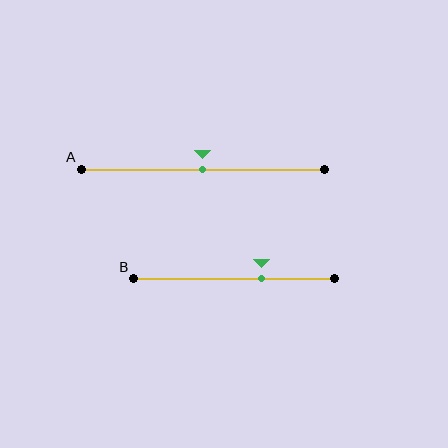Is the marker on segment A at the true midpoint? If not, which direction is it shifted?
Yes, the marker on segment A is at the true midpoint.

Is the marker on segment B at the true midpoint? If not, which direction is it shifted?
No, the marker on segment B is shifted to the right by about 13% of the segment length.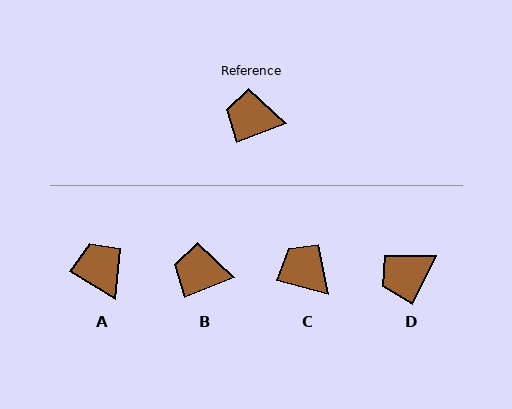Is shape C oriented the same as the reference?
No, it is off by about 36 degrees.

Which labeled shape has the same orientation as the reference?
B.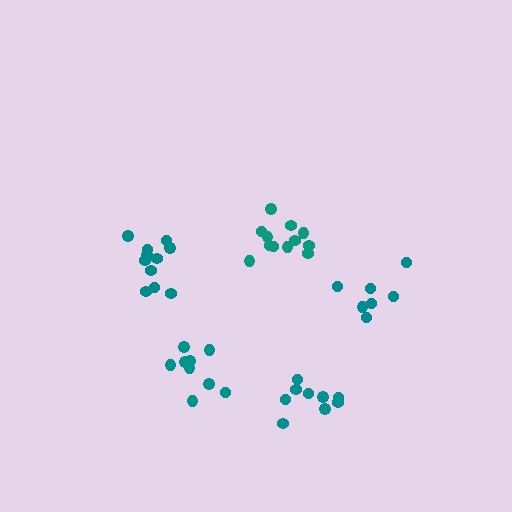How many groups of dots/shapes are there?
There are 5 groups.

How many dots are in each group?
Group 1: 9 dots, Group 2: 11 dots, Group 3: 7 dots, Group 4: 12 dots, Group 5: 9 dots (48 total).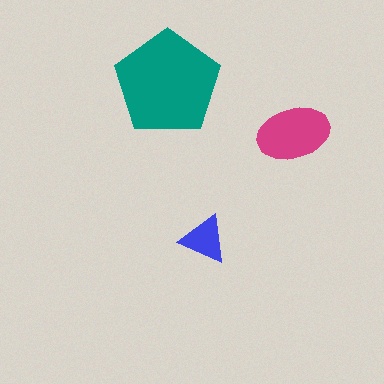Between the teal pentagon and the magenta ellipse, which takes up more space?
The teal pentagon.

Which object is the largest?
The teal pentagon.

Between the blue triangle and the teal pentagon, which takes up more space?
The teal pentagon.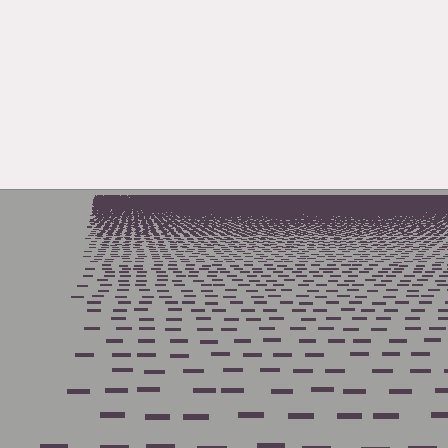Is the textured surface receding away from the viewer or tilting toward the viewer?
The surface is receding away from the viewer. Texture elements get smaller and denser toward the top.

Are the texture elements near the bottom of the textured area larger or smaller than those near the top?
Larger. Near the bottom, elements are closer to the viewer and appear at a bigger on-screen size.